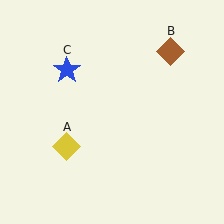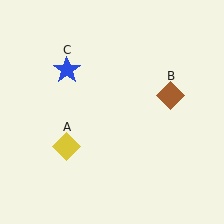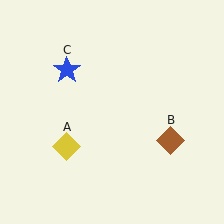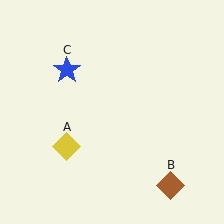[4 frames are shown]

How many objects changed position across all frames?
1 object changed position: brown diamond (object B).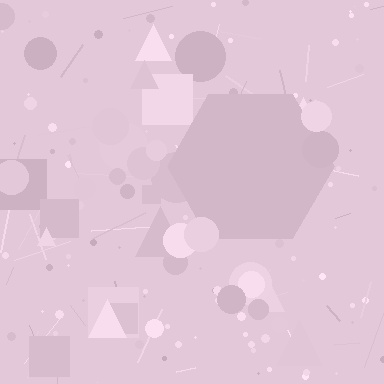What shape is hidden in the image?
A hexagon is hidden in the image.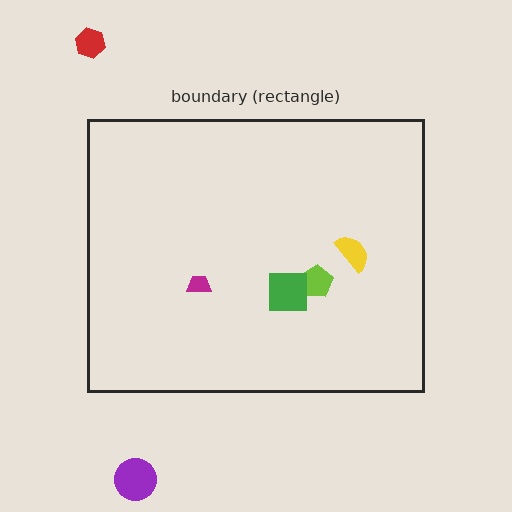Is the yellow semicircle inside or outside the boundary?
Inside.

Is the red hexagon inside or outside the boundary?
Outside.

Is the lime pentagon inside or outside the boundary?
Inside.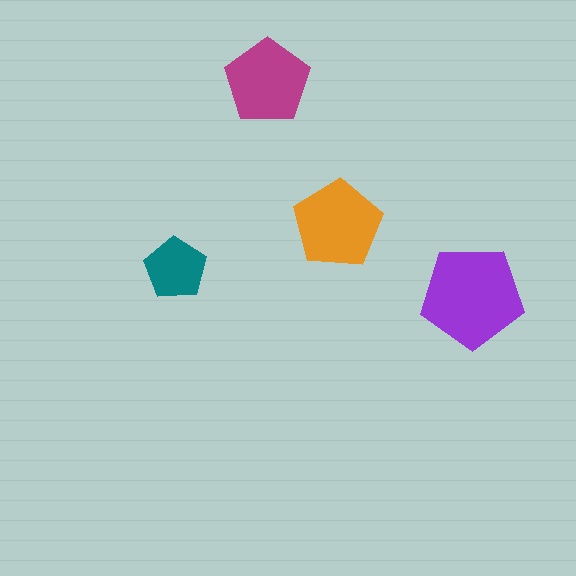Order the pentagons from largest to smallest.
the purple one, the orange one, the magenta one, the teal one.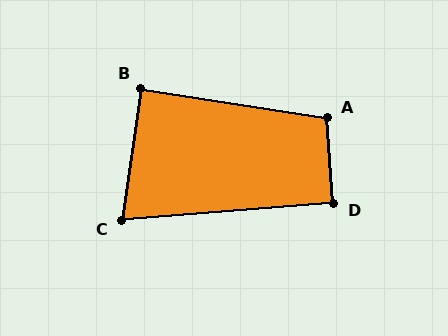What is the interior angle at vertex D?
Approximately 90 degrees (approximately right).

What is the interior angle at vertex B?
Approximately 90 degrees (approximately right).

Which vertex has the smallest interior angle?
C, at approximately 77 degrees.